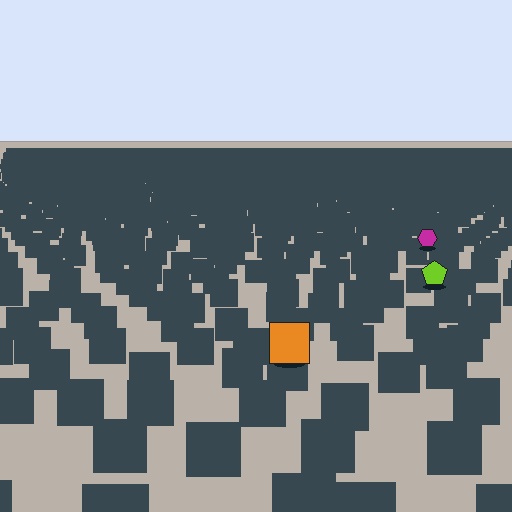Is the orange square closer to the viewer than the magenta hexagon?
Yes. The orange square is closer — you can tell from the texture gradient: the ground texture is coarser near it.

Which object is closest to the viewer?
The orange square is closest. The texture marks near it are larger and more spread out.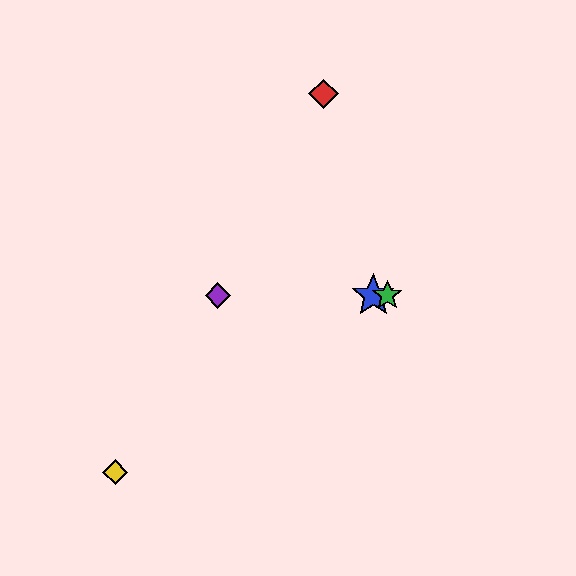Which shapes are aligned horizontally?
The blue star, the green star, the purple diamond are aligned horizontally.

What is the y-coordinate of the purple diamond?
The purple diamond is at y≈296.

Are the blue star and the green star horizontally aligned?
Yes, both are at y≈296.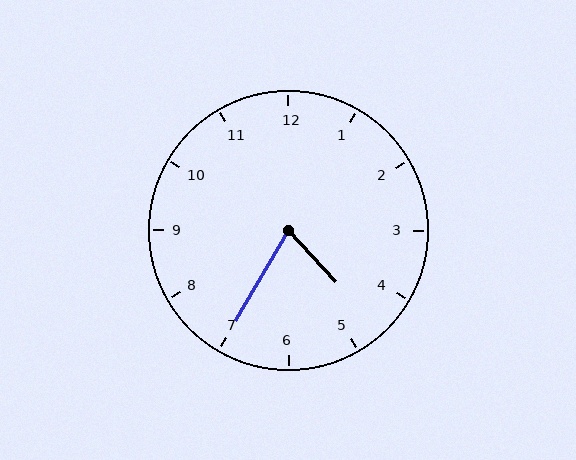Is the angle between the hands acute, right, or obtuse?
It is acute.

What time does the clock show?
4:35.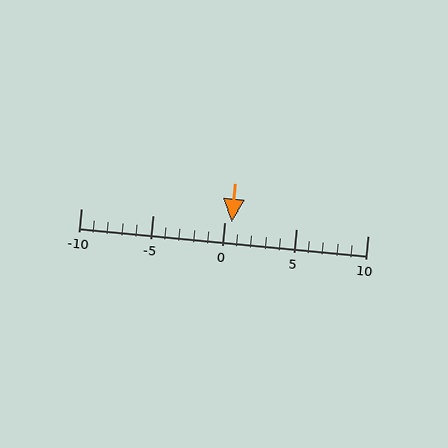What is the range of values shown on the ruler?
The ruler shows values from -10 to 10.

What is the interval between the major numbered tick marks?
The major tick marks are spaced 5 units apart.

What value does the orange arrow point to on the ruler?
The orange arrow points to approximately 0.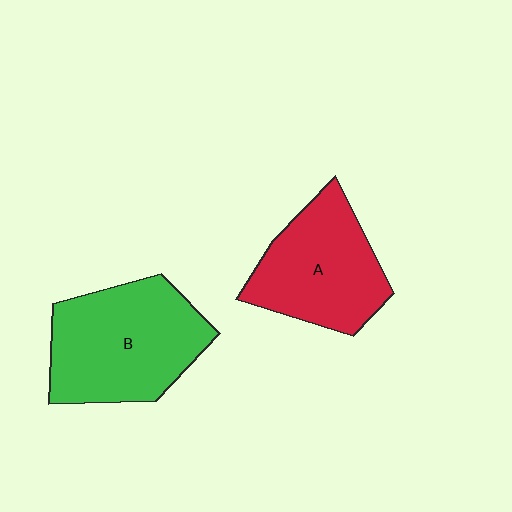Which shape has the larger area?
Shape B (green).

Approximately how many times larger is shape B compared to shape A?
Approximately 1.2 times.